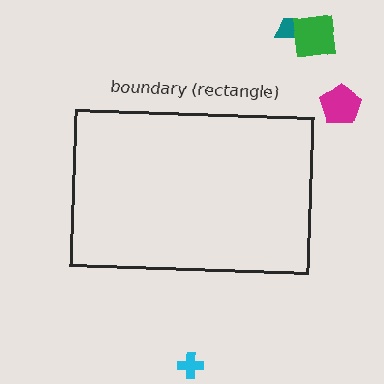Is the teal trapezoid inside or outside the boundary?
Outside.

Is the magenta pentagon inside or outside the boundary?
Outside.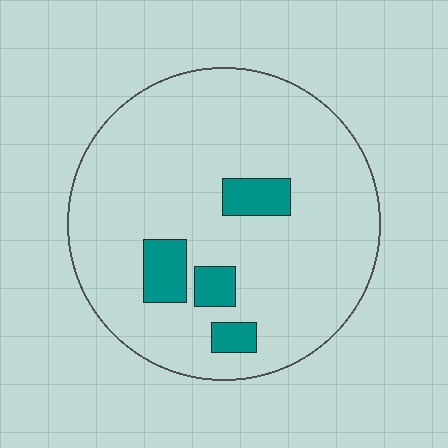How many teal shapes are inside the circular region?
4.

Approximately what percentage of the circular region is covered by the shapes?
Approximately 10%.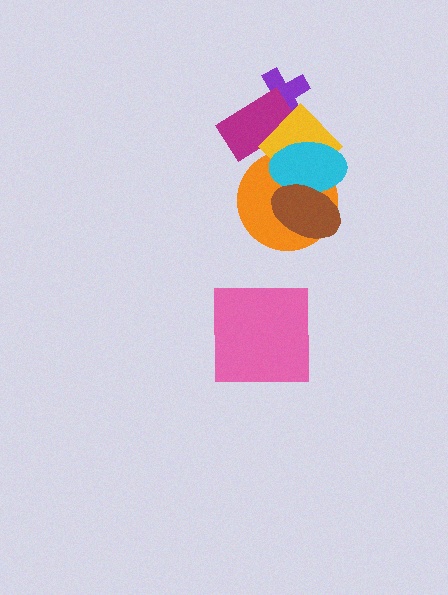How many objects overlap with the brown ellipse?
3 objects overlap with the brown ellipse.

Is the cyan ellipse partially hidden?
Yes, it is partially covered by another shape.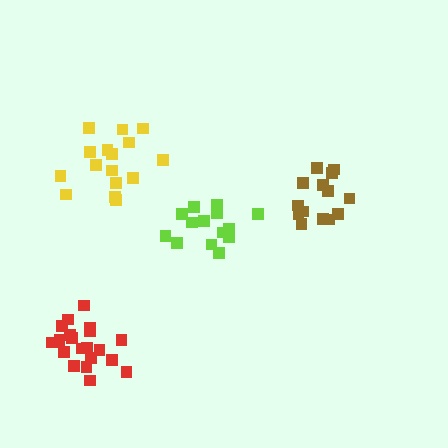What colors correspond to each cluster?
The clusters are colored: lime, red, yellow, brown.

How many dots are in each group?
Group 1: 14 dots, Group 2: 20 dots, Group 3: 16 dots, Group 4: 14 dots (64 total).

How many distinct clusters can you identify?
There are 4 distinct clusters.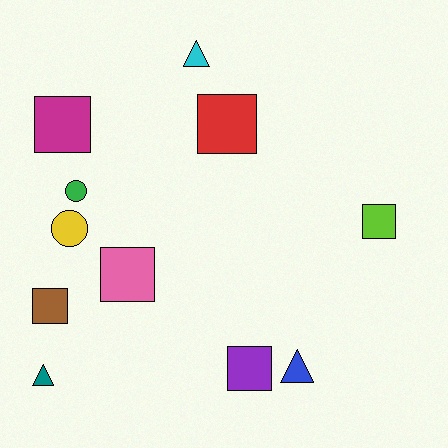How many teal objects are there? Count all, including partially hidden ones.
There is 1 teal object.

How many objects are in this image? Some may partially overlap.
There are 11 objects.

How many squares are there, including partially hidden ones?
There are 6 squares.